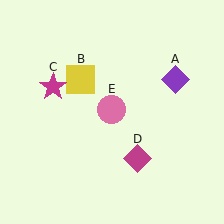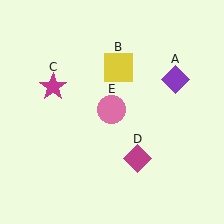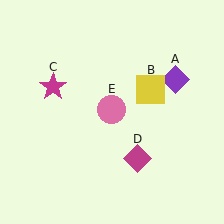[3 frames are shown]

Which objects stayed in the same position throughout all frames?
Purple diamond (object A) and magenta star (object C) and magenta diamond (object D) and pink circle (object E) remained stationary.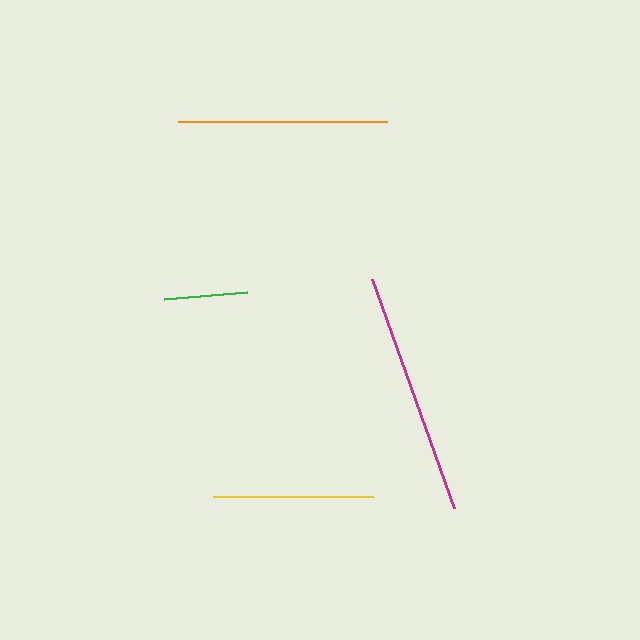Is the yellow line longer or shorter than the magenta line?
The magenta line is longer than the yellow line.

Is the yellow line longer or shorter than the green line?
The yellow line is longer than the green line.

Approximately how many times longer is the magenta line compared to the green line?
The magenta line is approximately 2.9 times the length of the green line.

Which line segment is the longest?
The magenta line is the longest at approximately 244 pixels.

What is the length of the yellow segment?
The yellow segment is approximately 160 pixels long.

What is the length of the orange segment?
The orange segment is approximately 208 pixels long.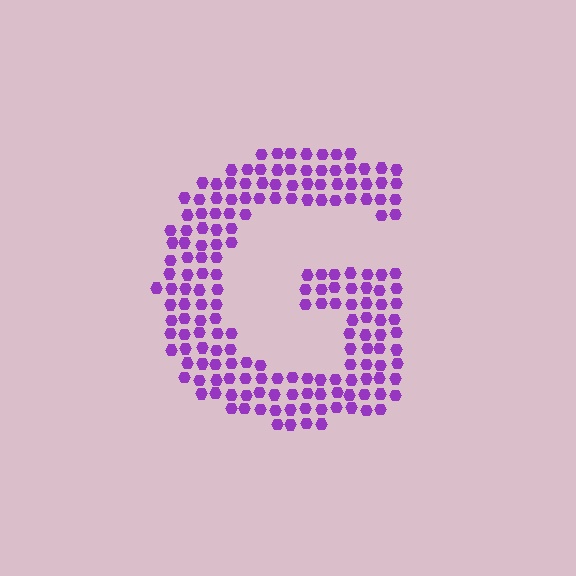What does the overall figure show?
The overall figure shows the letter G.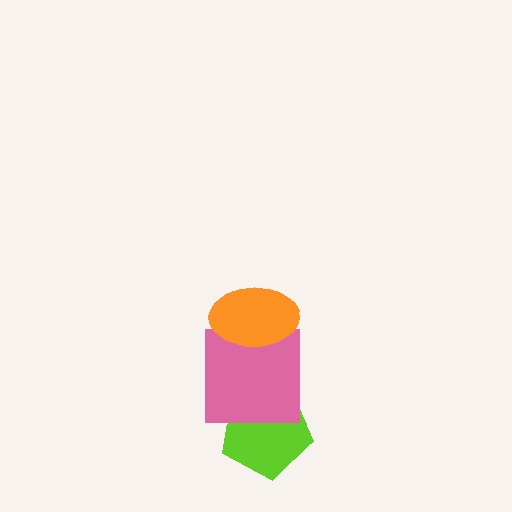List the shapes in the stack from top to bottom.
From top to bottom: the orange ellipse, the pink square, the lime pentagon.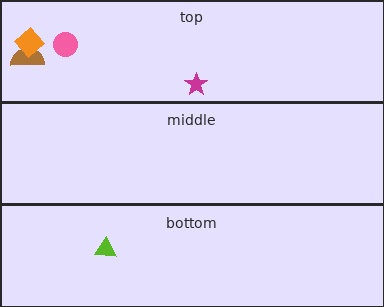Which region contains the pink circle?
The top region.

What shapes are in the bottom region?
The lime triangle.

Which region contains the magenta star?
The top region.